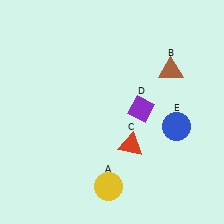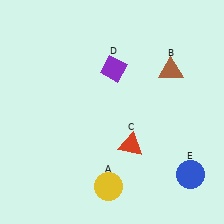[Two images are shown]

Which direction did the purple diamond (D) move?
The purple diamond (D) moved up.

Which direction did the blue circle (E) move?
The blue circle (E) moved down.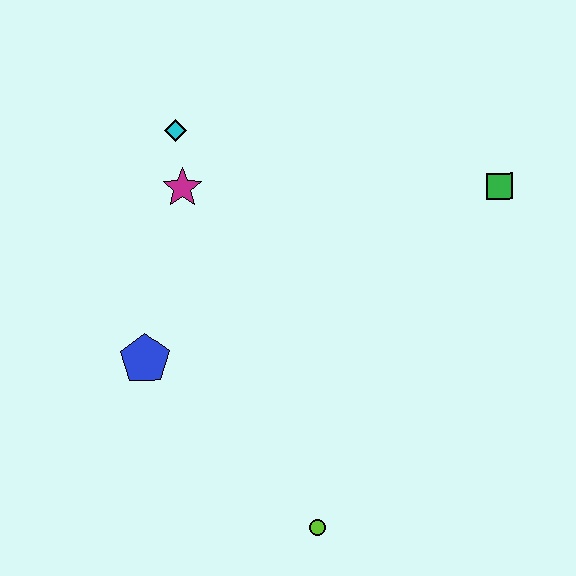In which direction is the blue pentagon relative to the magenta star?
The blue pentagon is below the magenta star.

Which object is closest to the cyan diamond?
The magenta star is closest to the cyan diamond.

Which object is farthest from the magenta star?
The lime circle is farthest from the magenta star.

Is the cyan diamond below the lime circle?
No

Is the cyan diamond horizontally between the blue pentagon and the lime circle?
Yes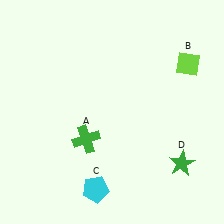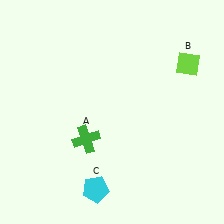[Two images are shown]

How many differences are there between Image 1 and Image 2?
There is 1 difference between the two images.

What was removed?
The green star (D) was removed in Image 2.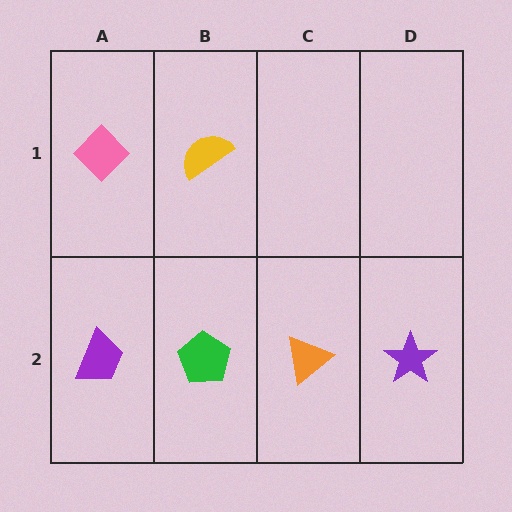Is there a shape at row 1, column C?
No, that cell is empty.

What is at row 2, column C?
An orange triangle.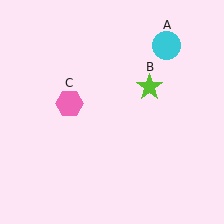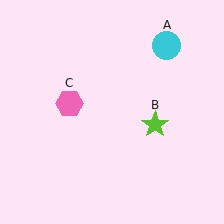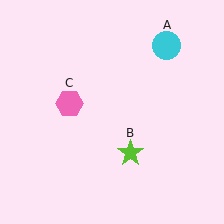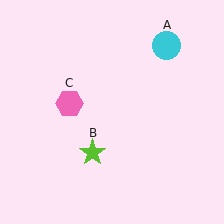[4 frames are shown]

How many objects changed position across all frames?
1 object changed position: lime star (object B).